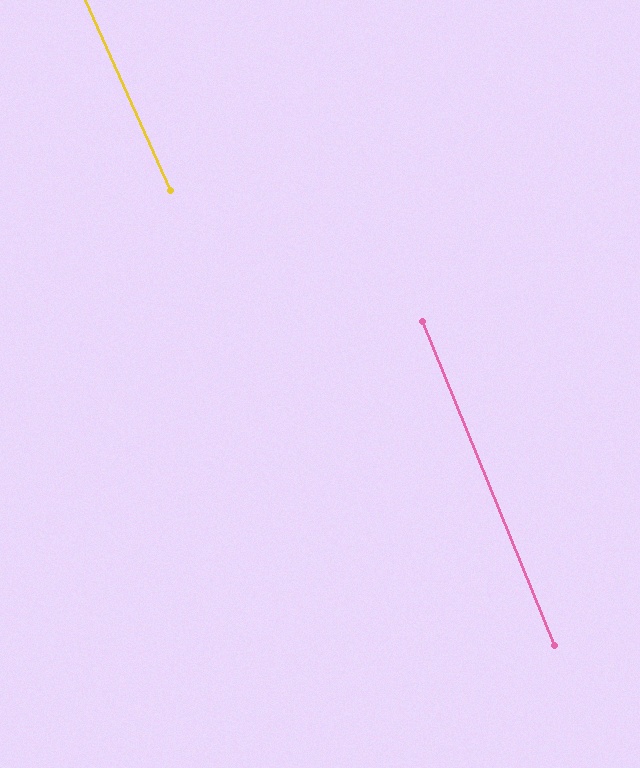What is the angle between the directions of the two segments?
Approximately 2 degrees.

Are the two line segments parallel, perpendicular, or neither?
Parallel — their directions differ by only 1.8°.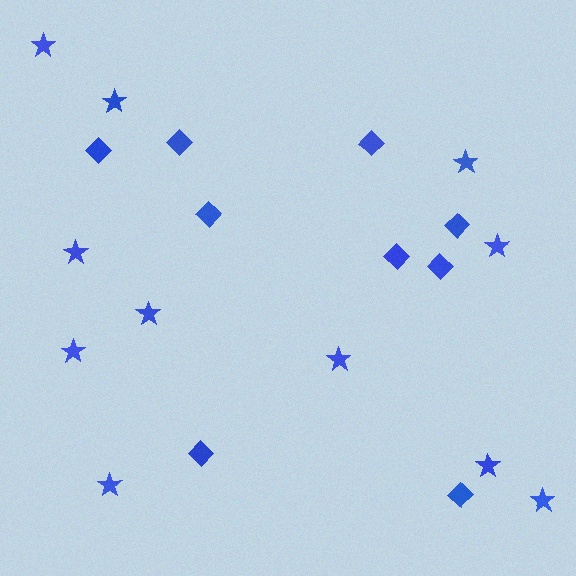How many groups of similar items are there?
There are 2 groups: one group of stars (11) and one group of diamonds (9).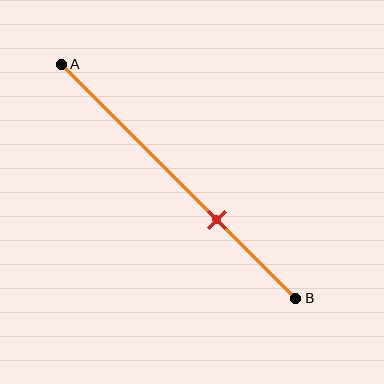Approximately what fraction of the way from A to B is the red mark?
The red mark is approximately 65% of the way from A to B.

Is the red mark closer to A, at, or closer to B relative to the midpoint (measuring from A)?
The red mark is closer to point B than the midpoint of segment AB.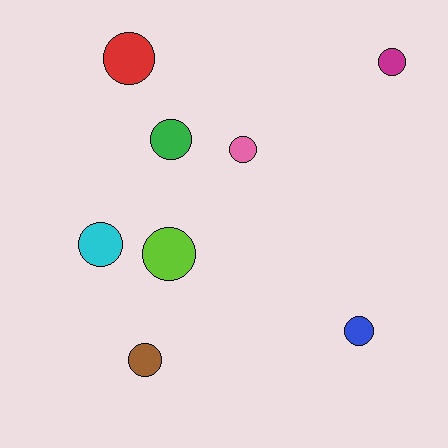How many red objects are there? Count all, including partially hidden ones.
There is 1 red object.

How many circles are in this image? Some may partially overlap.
There are 8 circles.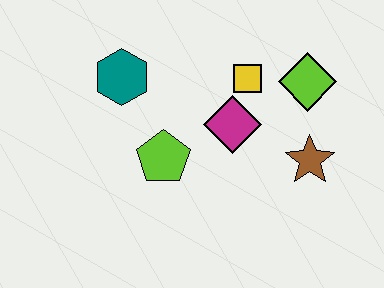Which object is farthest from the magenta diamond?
The teal hexagon is farthest from the magenta diamond.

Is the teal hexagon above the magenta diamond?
Yes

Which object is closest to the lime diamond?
The yellow square is closest to the lime diamond.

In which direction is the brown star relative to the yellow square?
The brown star is below the yellow square.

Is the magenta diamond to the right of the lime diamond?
No